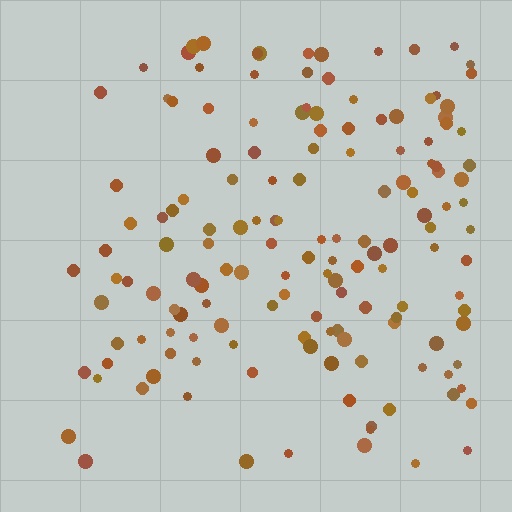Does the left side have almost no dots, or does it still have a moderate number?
Still a moderate number, just noticeably fewer than the right.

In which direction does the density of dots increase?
From left to right, with the right side densest.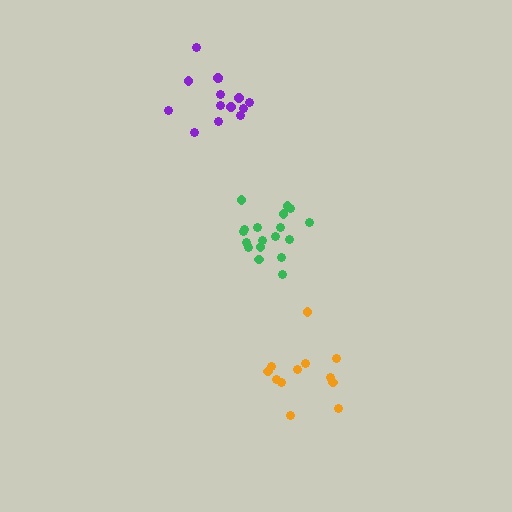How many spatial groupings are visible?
There are 3 spatial groupings.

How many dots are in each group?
Group 1: 18 dots, Group 2: 14 dots, Group 3: 12 dots (44 total).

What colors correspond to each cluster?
The clusters are colored: green, purple, orange.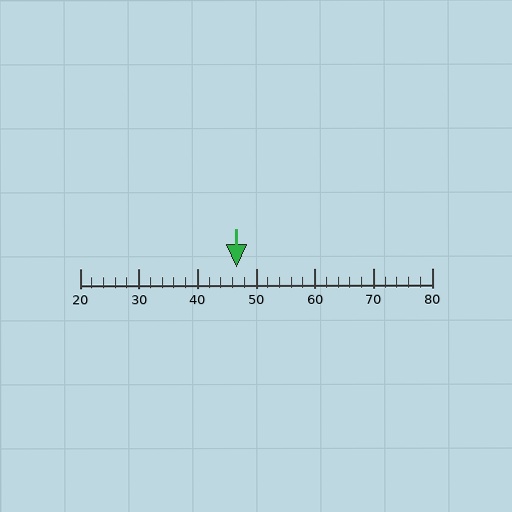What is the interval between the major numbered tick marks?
The major tick marks are spaced 10 units apart.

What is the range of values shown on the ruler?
The ruler shows values from 20 to 80.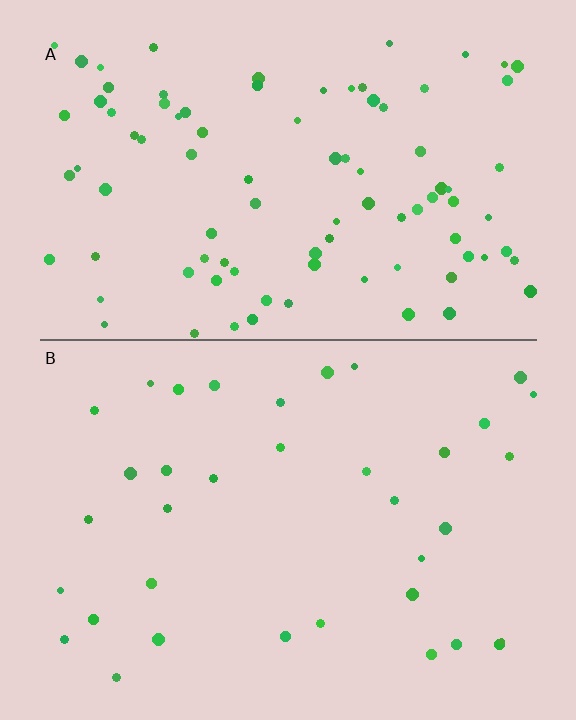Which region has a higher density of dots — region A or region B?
A (the top).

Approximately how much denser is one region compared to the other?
Approximately 2.5× — region A over region B.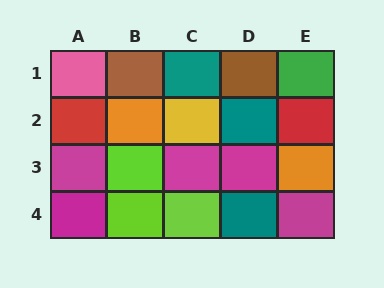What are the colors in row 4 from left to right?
Magenta, lime, lime, teal, magenta.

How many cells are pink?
1 cell is pink.